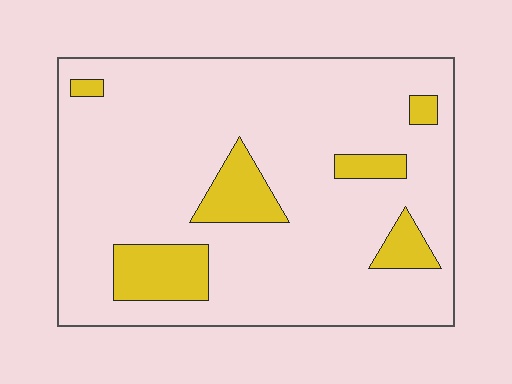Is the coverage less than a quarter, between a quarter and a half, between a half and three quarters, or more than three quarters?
Less than a quarter.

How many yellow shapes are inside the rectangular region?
6.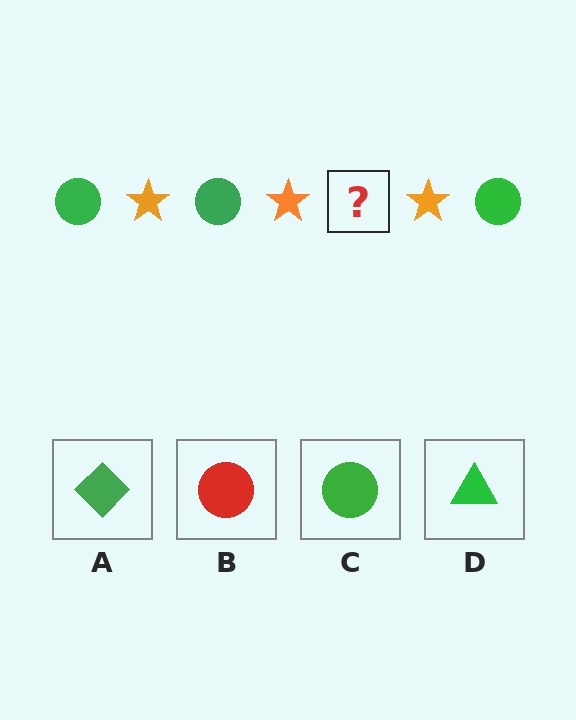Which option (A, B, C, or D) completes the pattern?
C.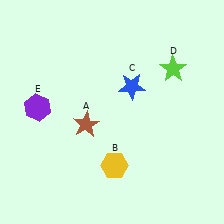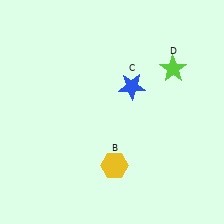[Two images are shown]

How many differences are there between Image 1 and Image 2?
There are 2 differences between the two images.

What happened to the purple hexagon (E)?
The purple hexagon (E) was removed in Image 2. It was in the top-left area of Image 1.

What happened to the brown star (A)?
The brown star (A) was removed in Image 2. It was in the bottom-left area of Image 1.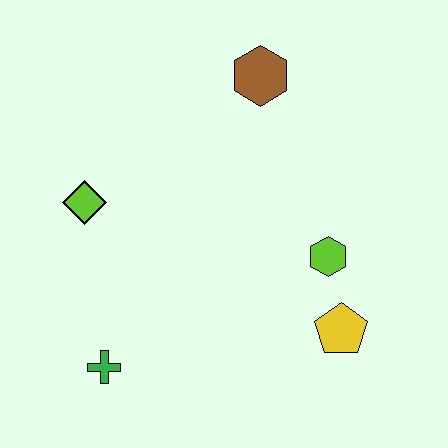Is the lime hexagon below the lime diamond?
Yes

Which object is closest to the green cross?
The lime diamond is closest to the green cross.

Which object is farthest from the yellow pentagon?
The lime diamond is farthest from the yellow pentagon.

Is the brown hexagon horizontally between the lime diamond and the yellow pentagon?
Yes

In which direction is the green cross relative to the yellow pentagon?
The green cross is to the left of the yellow pentagon.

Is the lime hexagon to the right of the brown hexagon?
Yes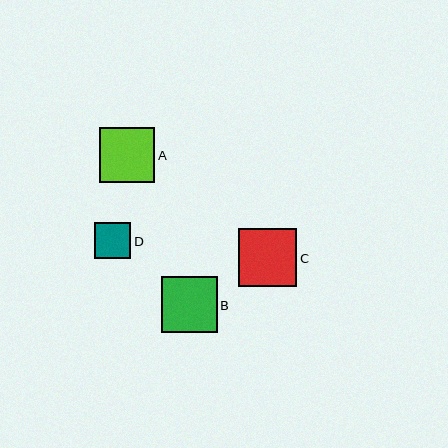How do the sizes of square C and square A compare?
Square C and square A are approximately the same size.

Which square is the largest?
Square C is the largest with a size of approximately 58 pixels.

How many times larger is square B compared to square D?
Square B is approximately 1.5 times the size of square D.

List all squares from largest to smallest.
From largest to smallest: C, B, A, D.